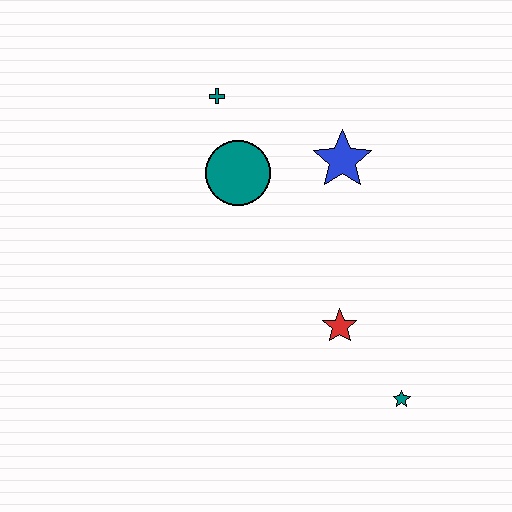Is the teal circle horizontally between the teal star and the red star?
No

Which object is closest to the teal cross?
The teal circle is closest to the teal cross.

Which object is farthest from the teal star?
The teal cross is farthest from the teal star.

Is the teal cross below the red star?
No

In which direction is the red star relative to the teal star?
The red star is above the teal star.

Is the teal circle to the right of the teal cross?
Yes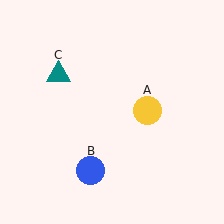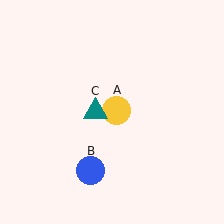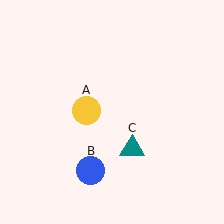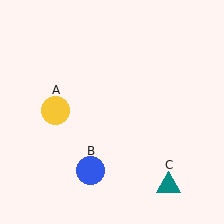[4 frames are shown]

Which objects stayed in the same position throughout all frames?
Blue circle (object B) remained stationary.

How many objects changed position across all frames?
2 objects changed position: yellow circle (object A), teal triangle (object C).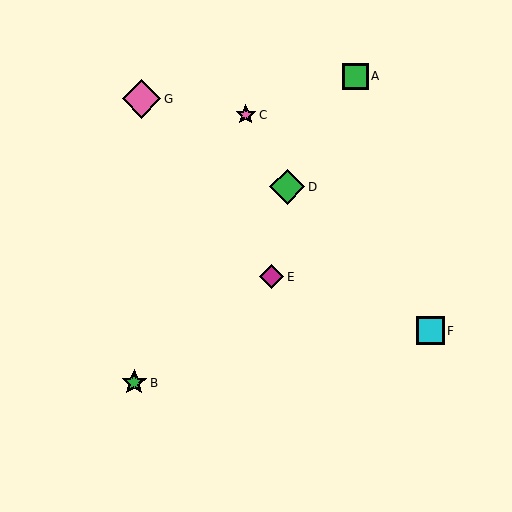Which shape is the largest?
The pink diamond (labeled G) is the largest.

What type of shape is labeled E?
Shape E is a magenta diamond.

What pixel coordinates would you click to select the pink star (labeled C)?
Click at (246, 115) to select the pink star C.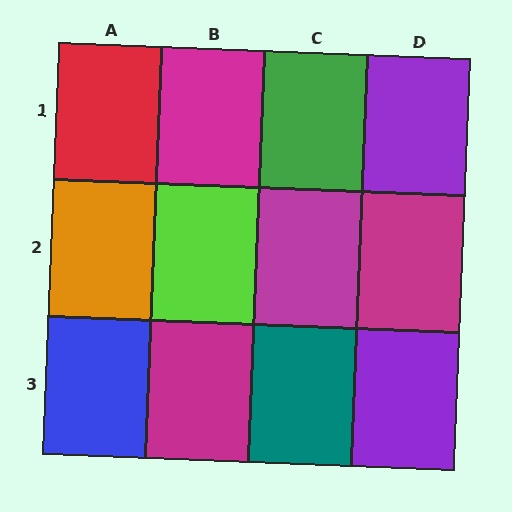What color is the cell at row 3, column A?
Blue.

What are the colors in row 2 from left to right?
Orange, lime, magenta, magenta.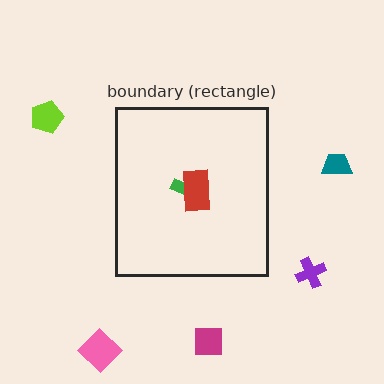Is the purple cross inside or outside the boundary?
Outside.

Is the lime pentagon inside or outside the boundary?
Outside.